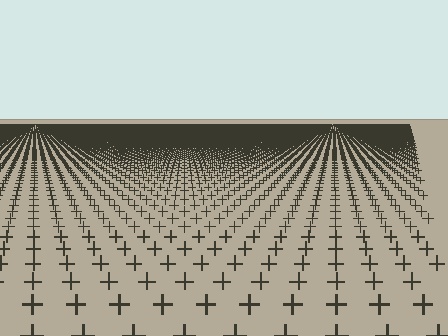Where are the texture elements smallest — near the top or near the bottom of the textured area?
Near the top.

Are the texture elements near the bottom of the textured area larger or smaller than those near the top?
Larger. Near the bottom, elements are closer to the viewer and appear at a bigger on-screen size.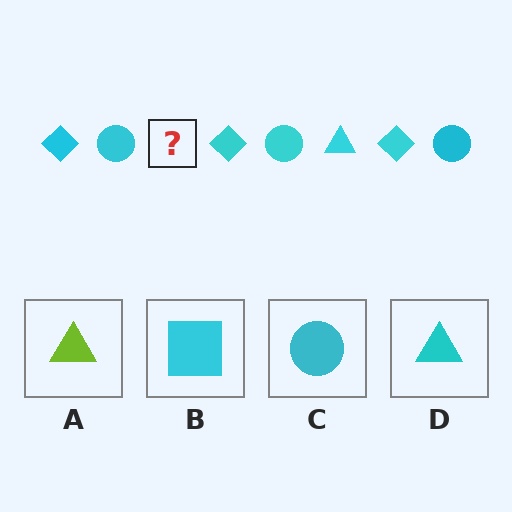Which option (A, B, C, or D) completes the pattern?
D.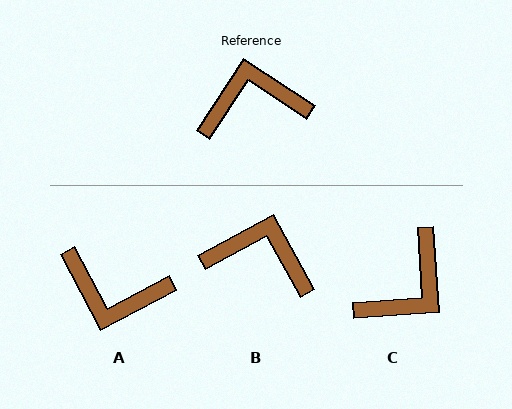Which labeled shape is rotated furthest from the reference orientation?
A, about 151 degrees away.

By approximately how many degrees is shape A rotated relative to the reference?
Approximately 151 degrees counter-clockwise.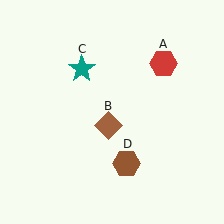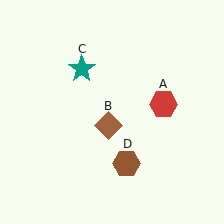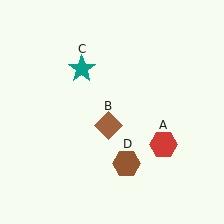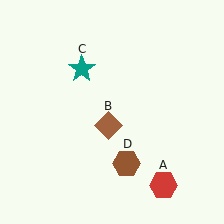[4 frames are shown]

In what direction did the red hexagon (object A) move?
The red hexagon (object A) moved down.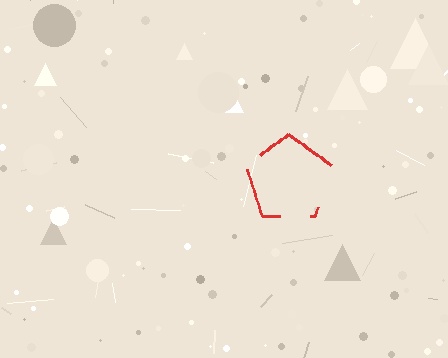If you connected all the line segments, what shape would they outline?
They would outline a pentagon.